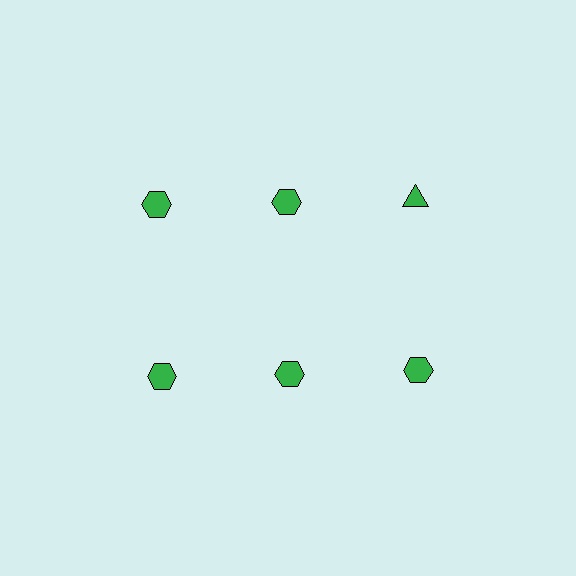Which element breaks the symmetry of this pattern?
The green triangle in the top row, center column breaks the symmetry. All other shapes are green hexagons.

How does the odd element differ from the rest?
It has a different shape: triangle instead of hexagon.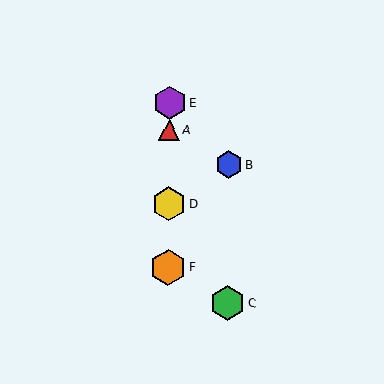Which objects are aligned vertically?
Objects A, D, E, F are aligned vertically.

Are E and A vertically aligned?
Yes, both are at x≈170.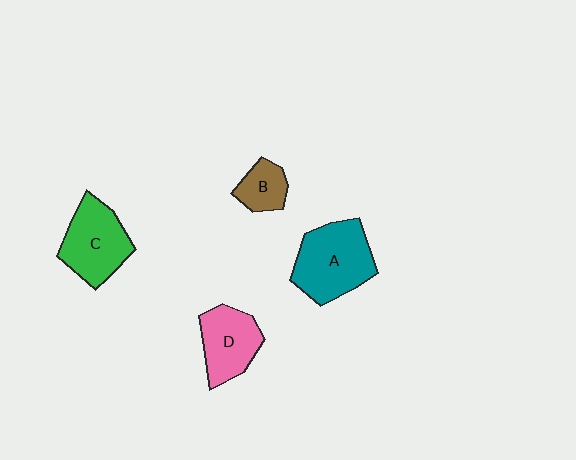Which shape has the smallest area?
Shape B (brown).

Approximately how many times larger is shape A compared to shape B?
Approximately 2.4 times.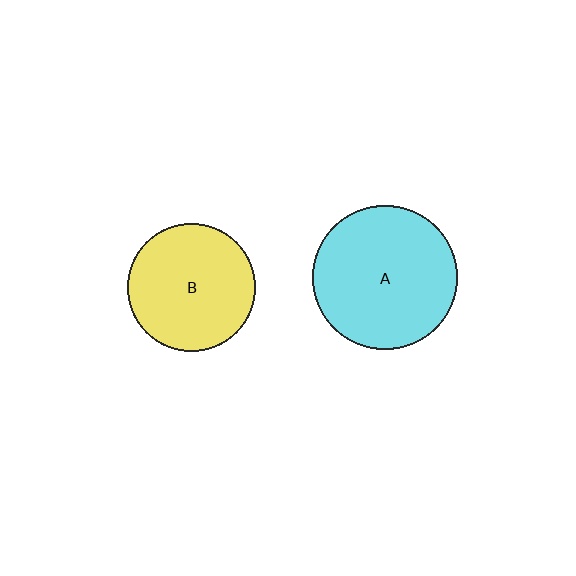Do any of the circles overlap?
No, none of the circles overlap.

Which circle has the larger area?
Circle A (cyan).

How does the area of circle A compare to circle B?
Approximately 1.3 times.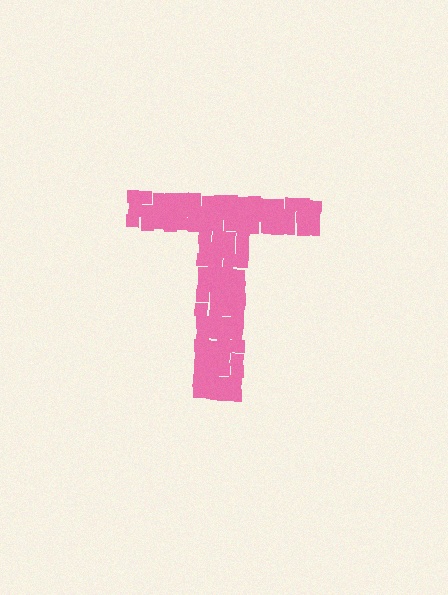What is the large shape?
The large shape is the letter T.